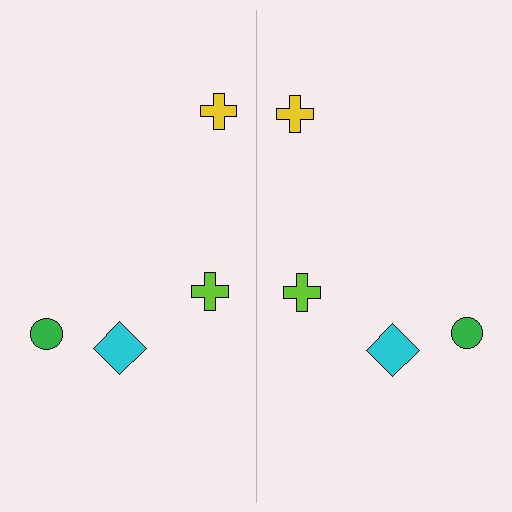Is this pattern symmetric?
Yes, this pattern has bilateral (reflection) symmetry.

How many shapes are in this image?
There are 8 shapes in this image.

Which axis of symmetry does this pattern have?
The pattern has a vertical axis of symmetry running through the center of the image.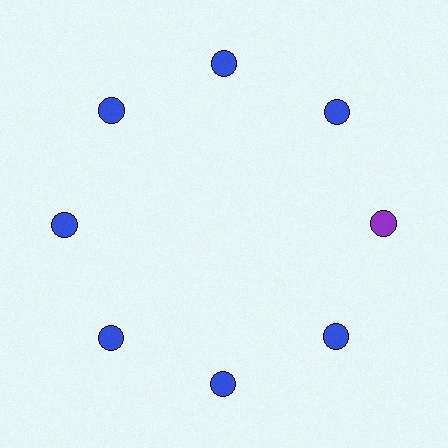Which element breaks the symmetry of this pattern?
The purple circle at roughly the 3 o'clock position breaks the symmetry. All other shapes are blue circles.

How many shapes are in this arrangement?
There are 8 shapes arranged in a ring pattern.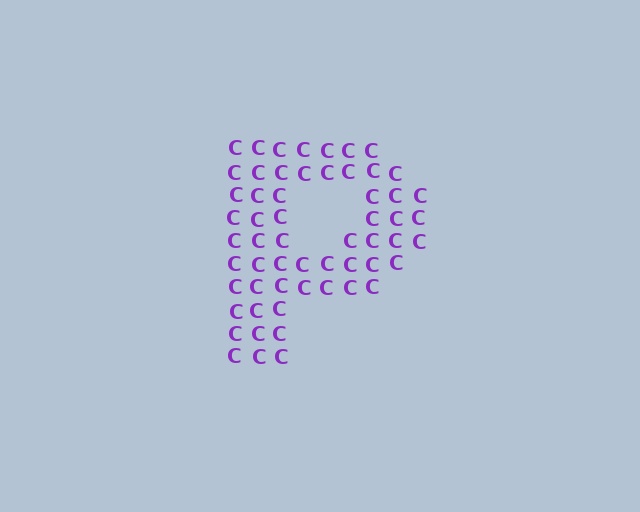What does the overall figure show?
The overall figure shows the letter P.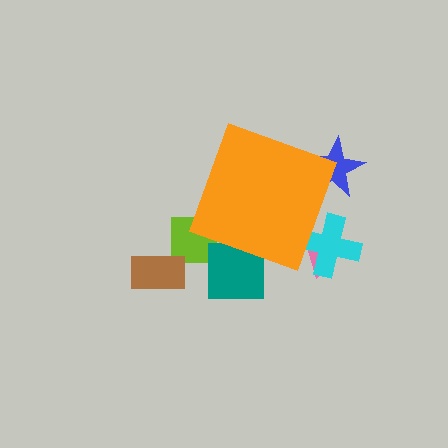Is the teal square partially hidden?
Yes, the teal square is partially hidden behind the orange diamond.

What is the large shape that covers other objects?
An orange diamond.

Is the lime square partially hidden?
Yes, the lime square is partially hidden behind the orange diamond.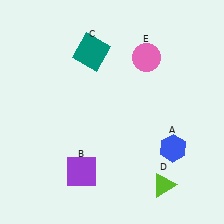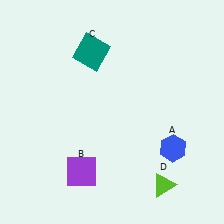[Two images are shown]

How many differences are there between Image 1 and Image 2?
There is 1 difference between the two images.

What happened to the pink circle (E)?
The pink circle (E) was removed in Image 2. It was in the top-right area of Image 1.